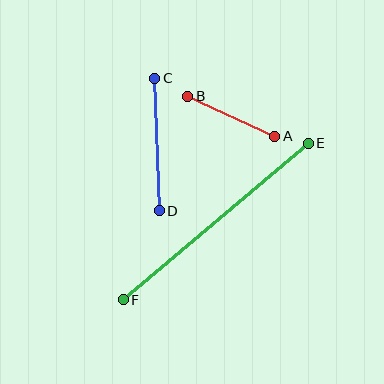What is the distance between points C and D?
The distance is approximately 133 pixels.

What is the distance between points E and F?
The distance is approximately 242 pixels.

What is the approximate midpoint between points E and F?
The midpoint is at approximately (216, 221) pixels.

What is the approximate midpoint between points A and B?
The midpoint is at approximately (231, 116) pixels.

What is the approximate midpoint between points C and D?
The midpoint is at approximately (157, 144) pixels.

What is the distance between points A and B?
The distance is approximately 96 pixels.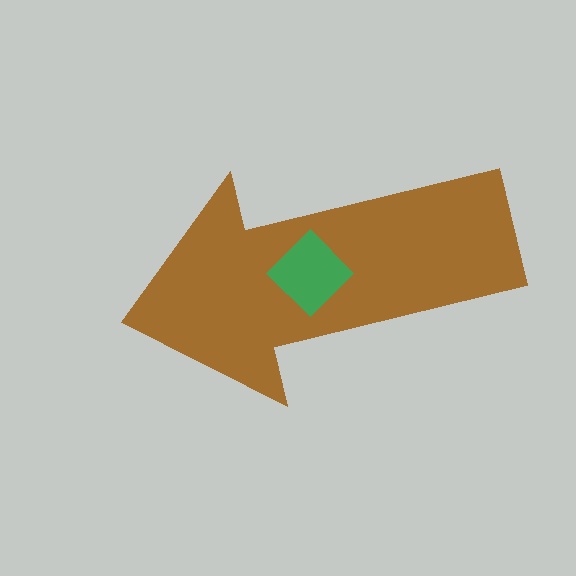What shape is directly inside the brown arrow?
The green diamond.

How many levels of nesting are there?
2.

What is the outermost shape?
The brown arrow.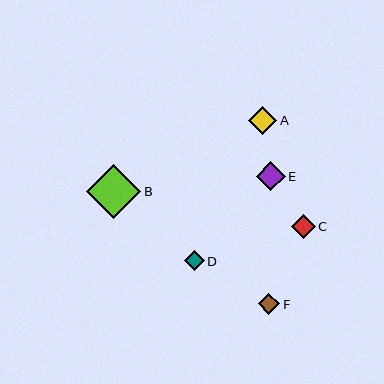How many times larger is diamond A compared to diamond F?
Diamond A is approximately 1.4 times the size of diamond F.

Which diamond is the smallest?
Diamond D is the smallest with a size of approximately 20 pixels.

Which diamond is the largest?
Diamond B is the largest with a size of approximately 54 pixels.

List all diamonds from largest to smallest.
From largest to smallest: B, E, A, C, F, D.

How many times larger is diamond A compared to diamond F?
Diamond A is approximately 1.4 times the size of diamond F.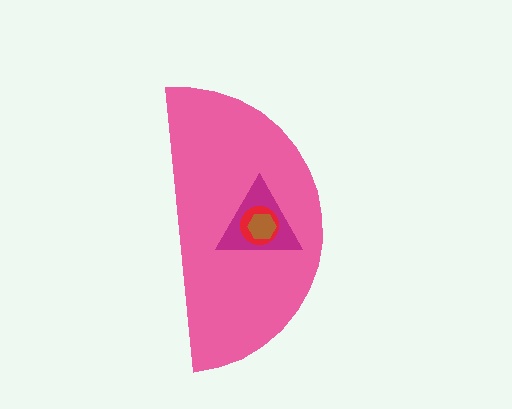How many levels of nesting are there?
4.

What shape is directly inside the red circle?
The brown hexagon.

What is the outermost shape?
The pink semicircle.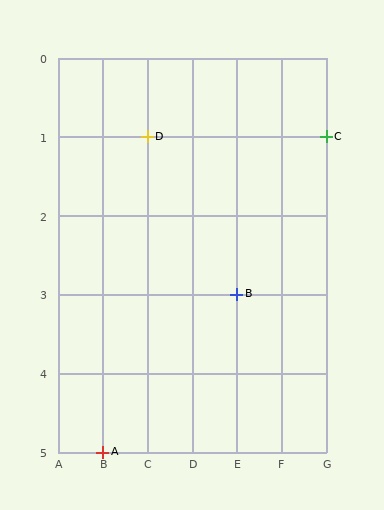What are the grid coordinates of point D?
Point D is at grid coordinates (C, 1).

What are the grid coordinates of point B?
Point B is at grid coordinates (E, 3).